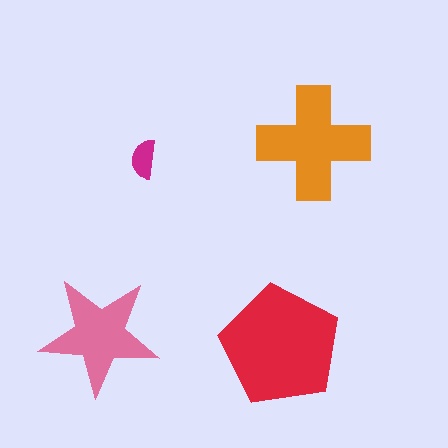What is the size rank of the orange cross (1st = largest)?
2nd.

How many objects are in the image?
There are 4 objects in the image.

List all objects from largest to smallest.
The red pentagon, the orange cross, the pink star, the magenta semicircle.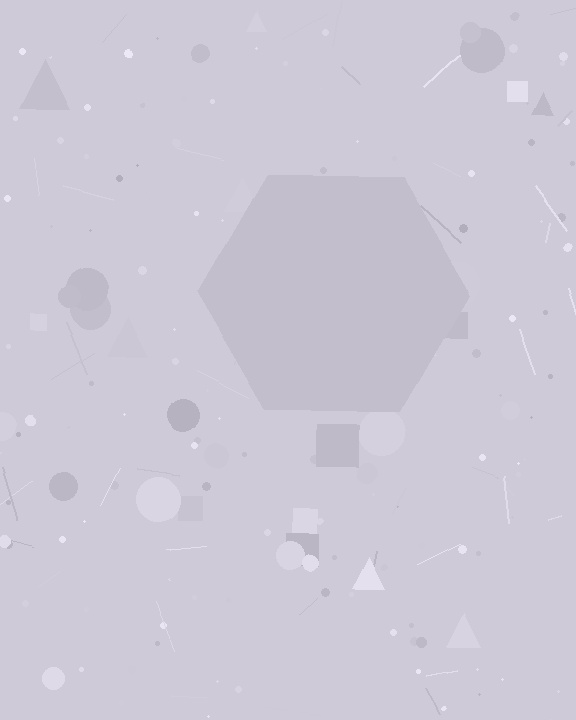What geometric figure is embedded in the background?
A hexagon is embedded in the background.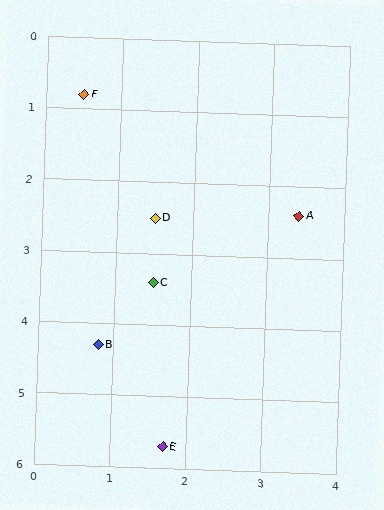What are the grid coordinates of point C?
Point C is at approximately (1.5, 3.4).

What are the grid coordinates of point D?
Point D is at approximately (1.5, 2.5).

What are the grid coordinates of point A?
Point A is at approximately (3.4, 2.4).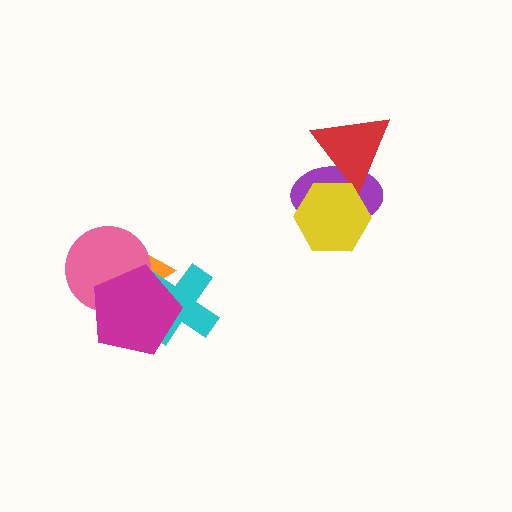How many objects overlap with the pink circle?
2 objects overlap with the pink circle.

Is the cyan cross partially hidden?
Yes, it is partially covered by another shape.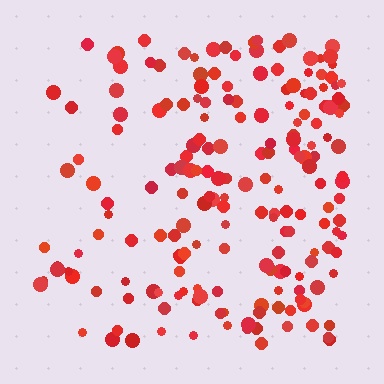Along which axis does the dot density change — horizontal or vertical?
Horizontal.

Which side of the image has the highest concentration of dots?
The right.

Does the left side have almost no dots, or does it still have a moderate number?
Still a moderate number, just noticeably fewer than the right.